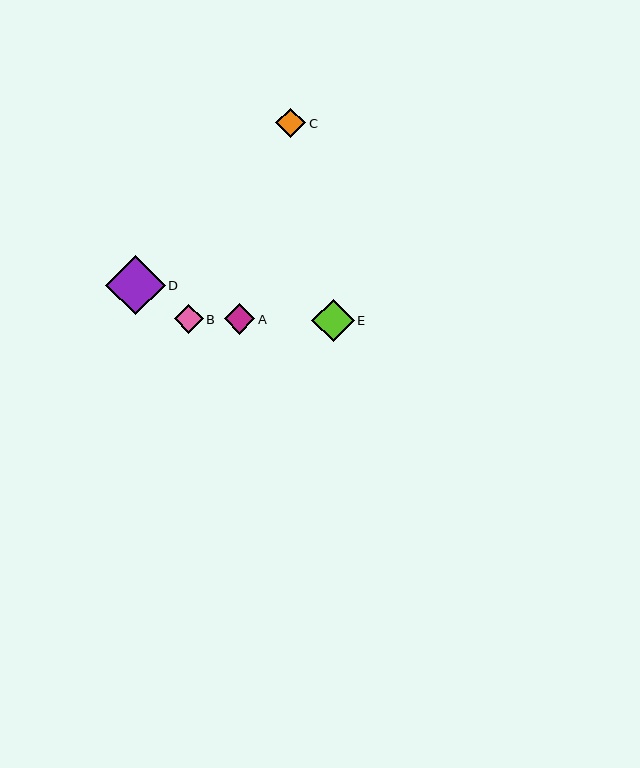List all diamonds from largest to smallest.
From largest to smallest: D, E, A, C, B.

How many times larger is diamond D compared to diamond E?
Diamond D is approximately 1.4 times the size of diamond E.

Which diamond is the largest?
Diamond D is the largest with a size of approximately 59 pixels.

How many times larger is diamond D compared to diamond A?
Diamond D is approximately 2.0 times the size of diamond A.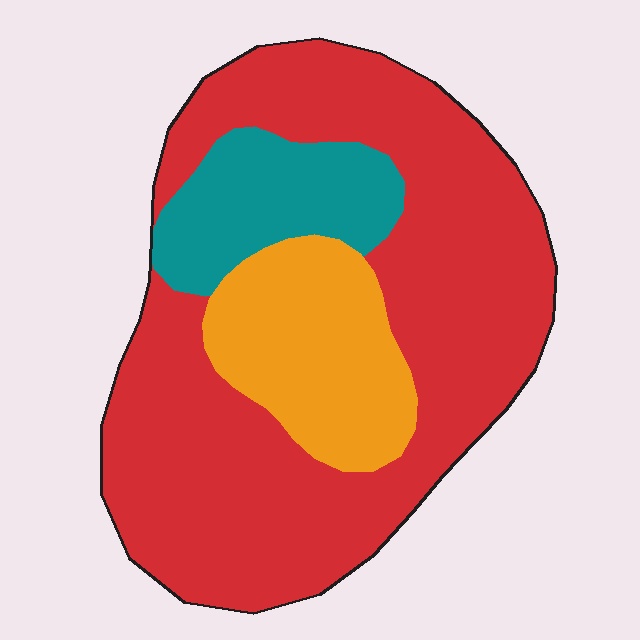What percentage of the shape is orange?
Orange takes up between a sixth and a third of the shape.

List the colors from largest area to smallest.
From largest to smallest: red, orange, teal.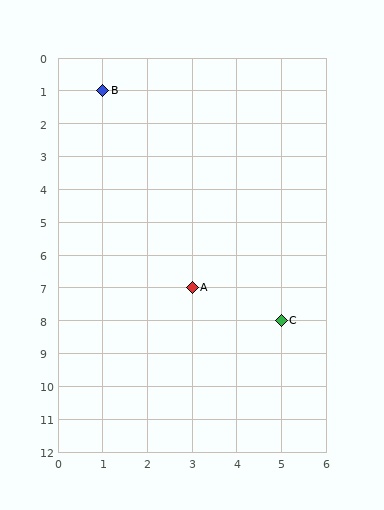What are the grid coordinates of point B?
Point B is at grid coordinates (1, 1).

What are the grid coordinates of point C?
Point C is at grid coordinates (5, 8).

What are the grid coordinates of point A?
Point A is at grid coordinates (3, 7).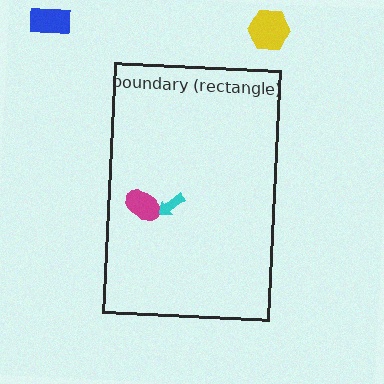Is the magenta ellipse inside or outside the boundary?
Inside.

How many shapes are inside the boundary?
2 inside, 2 outside.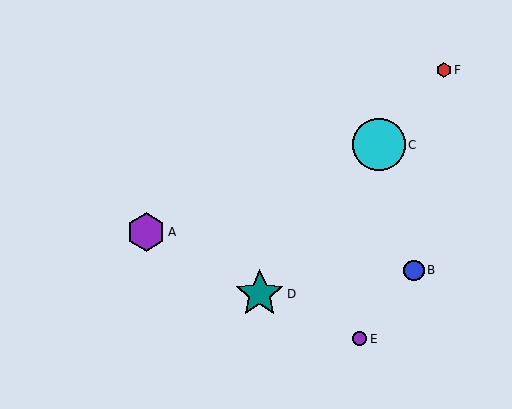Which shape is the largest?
The cyan circle (labeled C) is the largest.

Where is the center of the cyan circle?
The center of the cyan circle is at (379, 145).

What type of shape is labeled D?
Shape D is a teal star.